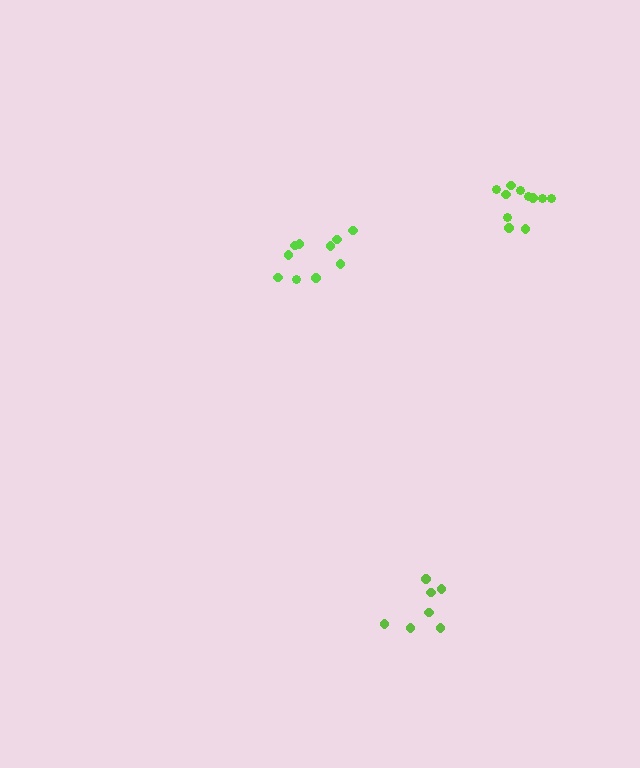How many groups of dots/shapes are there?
There are 3 groups.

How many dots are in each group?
Group 1: 10 dots, Group 2: 11 dots, Group 3: 7 dots (28 total).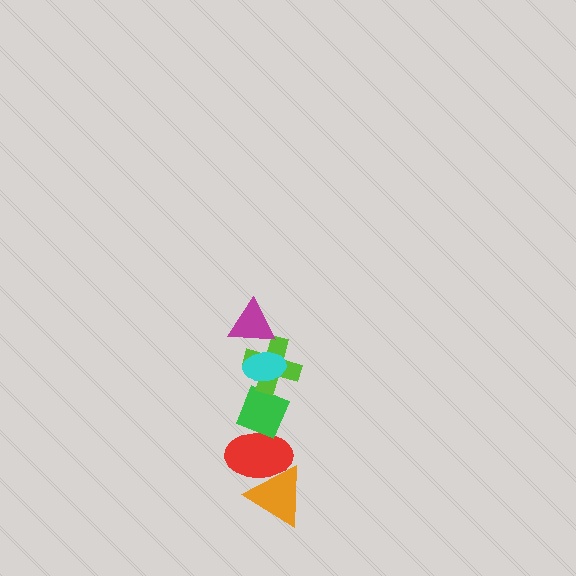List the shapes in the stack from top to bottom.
From top to bottom: the magenta triangle, the cyan ellipse, the lime cross, the green diamond, the red ellipse, the orange triangle.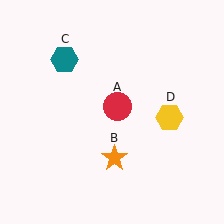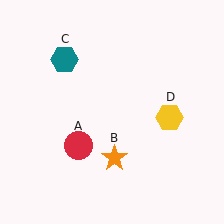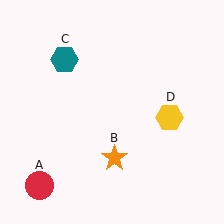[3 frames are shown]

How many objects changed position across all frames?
1 object changed position: red circle (object A).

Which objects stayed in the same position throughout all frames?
Orange star (object B) and teal hexagon (object C) and yellow hexagon (object D) remained stationary.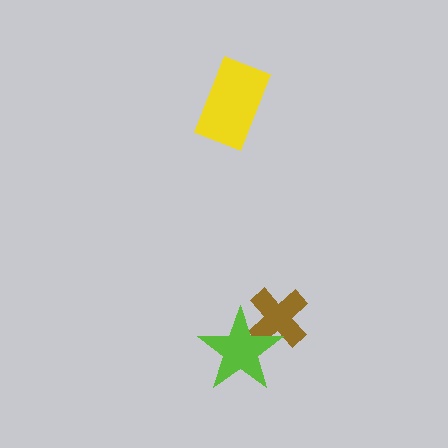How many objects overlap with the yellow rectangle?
0 objects overlap with the yellow rectangle.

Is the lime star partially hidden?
No, no other shape covers it.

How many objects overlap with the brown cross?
1 object overlaps with the brown cross.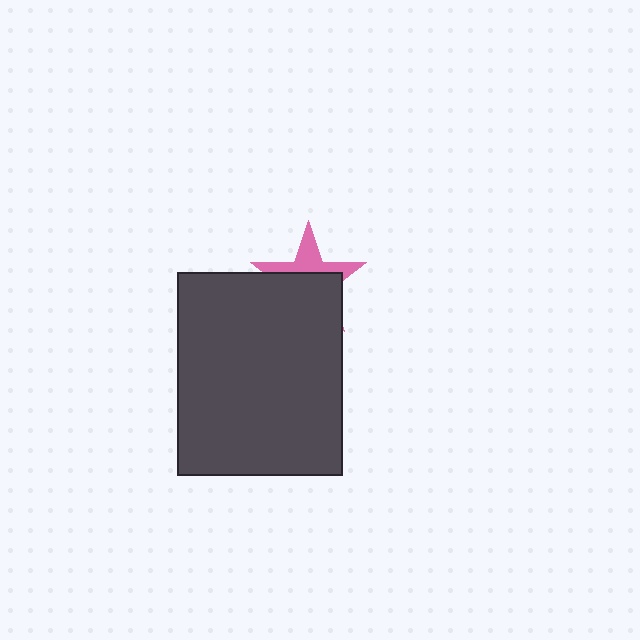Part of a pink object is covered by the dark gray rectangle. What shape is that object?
It is a star.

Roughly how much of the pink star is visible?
A small part of it is visible (roughly 38%).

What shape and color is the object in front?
The object in front is a dark gray rectangle.